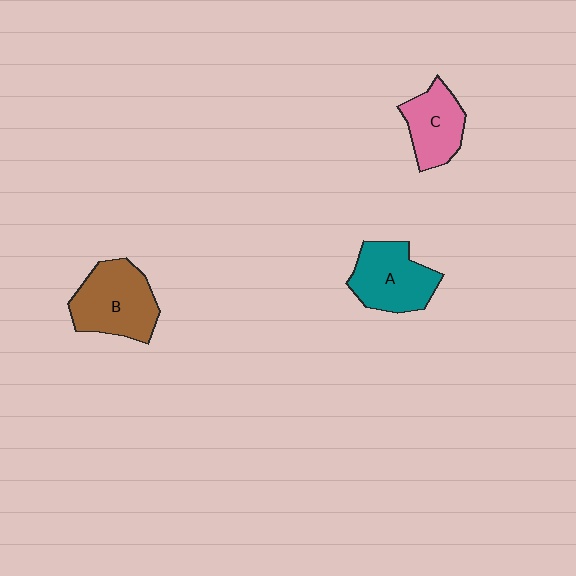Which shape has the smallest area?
Shape C (pink).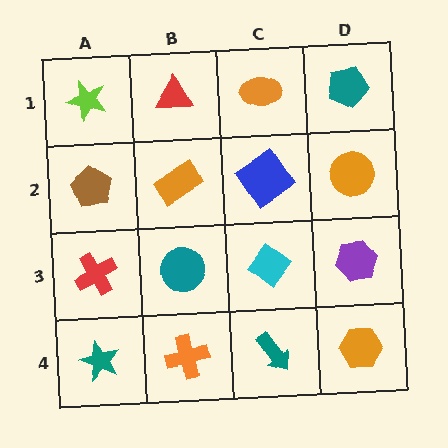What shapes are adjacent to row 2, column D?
A teal pentagon (row 1, column D), a purple hexagon (row 3, column D), a blue diamond (row 2, column C).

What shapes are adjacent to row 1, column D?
An orange circle (row 2, column D), an orange ellipse (row 1, column C).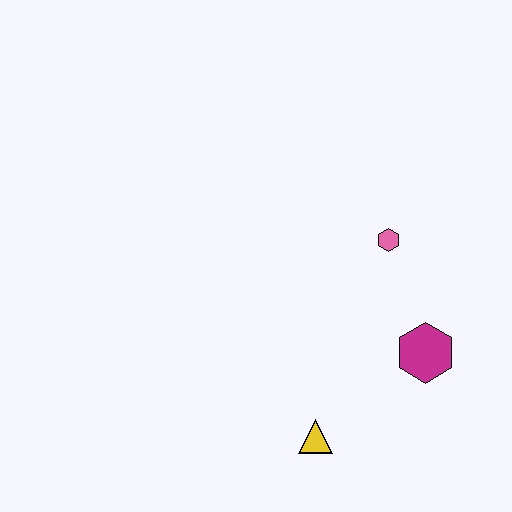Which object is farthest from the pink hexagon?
The yellow triangle is farthest from the pink hexagon.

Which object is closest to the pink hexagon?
The magenta hexagon is closest to the pink hexagon.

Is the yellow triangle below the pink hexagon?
Yes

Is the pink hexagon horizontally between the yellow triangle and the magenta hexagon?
Yes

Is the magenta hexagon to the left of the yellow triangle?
No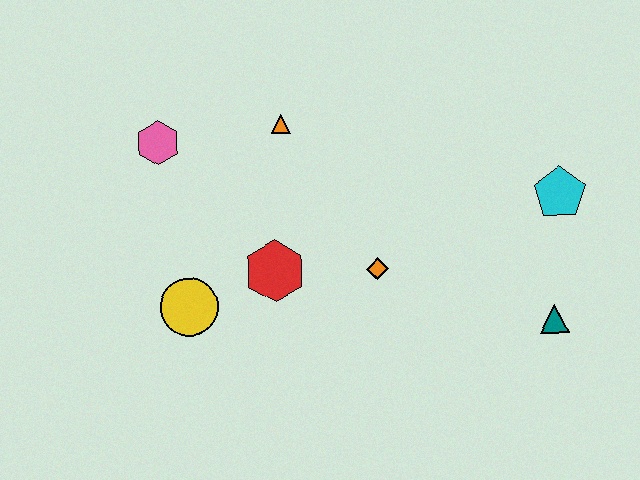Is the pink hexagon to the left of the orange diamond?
Yes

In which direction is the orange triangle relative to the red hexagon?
The orange triangle is above the red hexagon.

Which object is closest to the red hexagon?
The yellow circle is closest to the red hexagon.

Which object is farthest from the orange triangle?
The teal triangle is farthest from the orange triangle.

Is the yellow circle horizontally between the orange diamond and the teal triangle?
No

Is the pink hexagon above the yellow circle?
Yes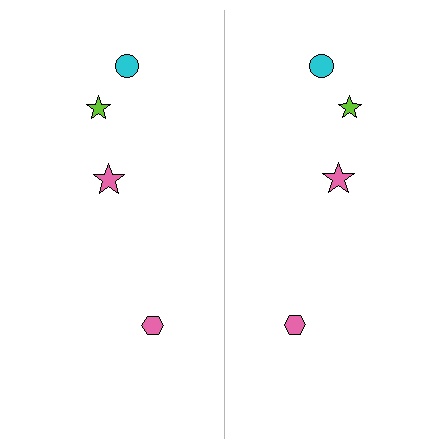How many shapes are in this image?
There are 8 shapes in this image.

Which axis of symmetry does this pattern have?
The pattern has a vertical axis of symmetry running through the center of the image.